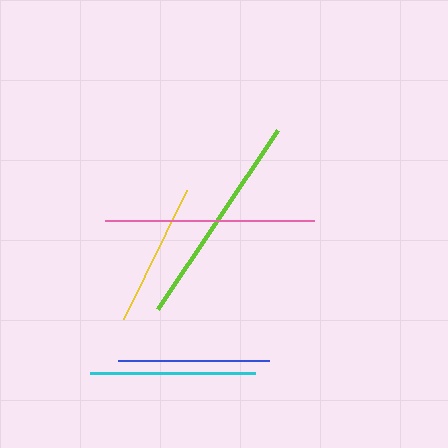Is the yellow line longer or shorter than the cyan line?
The cyan line is longer than the yellow line.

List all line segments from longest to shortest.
From longest to shortest: lime, pink, cyan, blue, yellow.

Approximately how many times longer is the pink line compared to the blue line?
The pink line is approximately 1.4 times the length of the blue line.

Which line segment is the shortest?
The yellow line is the shortest at approximately 143 pixels.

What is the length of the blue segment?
The blue segment is approximately 150 pixels long.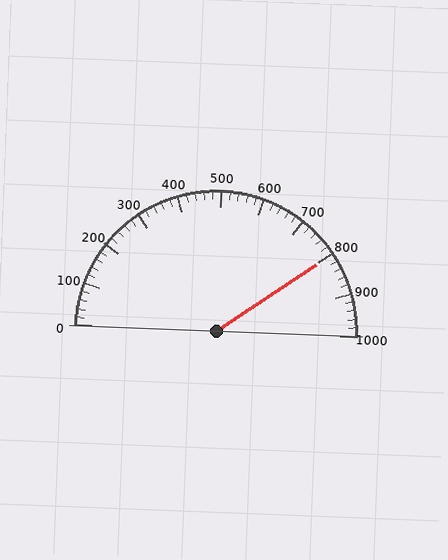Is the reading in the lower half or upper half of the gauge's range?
The reading is in the upper half of the range (0 to 1000).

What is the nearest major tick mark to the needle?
The nearest major tick mark is 800.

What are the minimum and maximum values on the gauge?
The gauge ranges from 0 to 1000.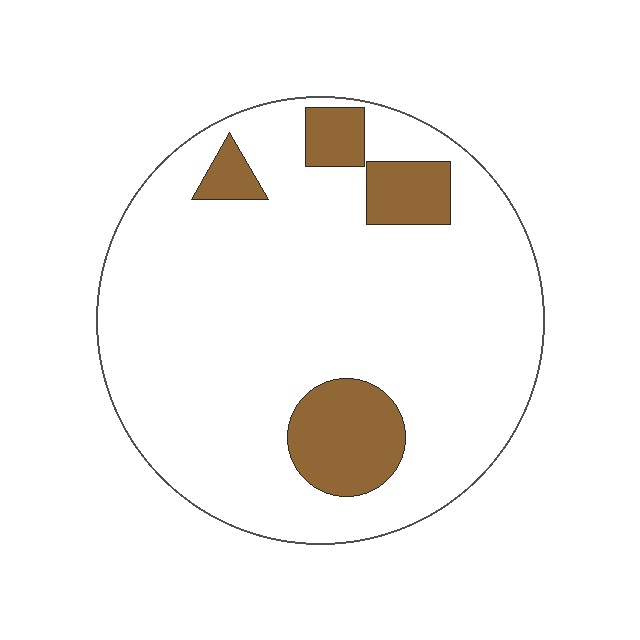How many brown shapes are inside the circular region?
4.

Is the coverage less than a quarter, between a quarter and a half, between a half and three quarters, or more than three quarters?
Less than a quarter.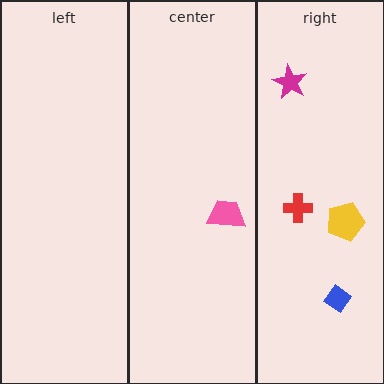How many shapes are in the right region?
4.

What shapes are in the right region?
The yellow pentagon, the magenta star, the red cross, the blue diamond.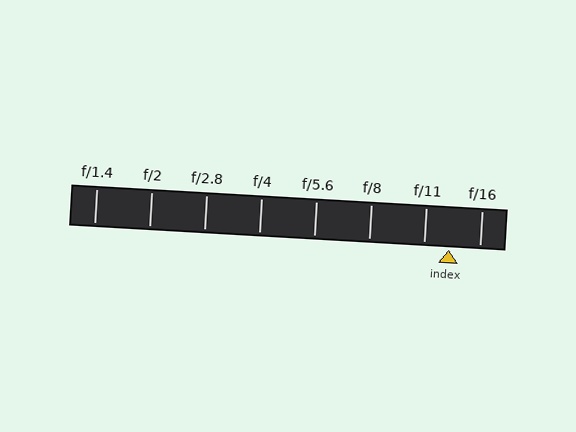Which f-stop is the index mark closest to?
The index mark is closest to f/11.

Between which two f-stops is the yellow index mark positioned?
The index mark is between f/11 and f/16.